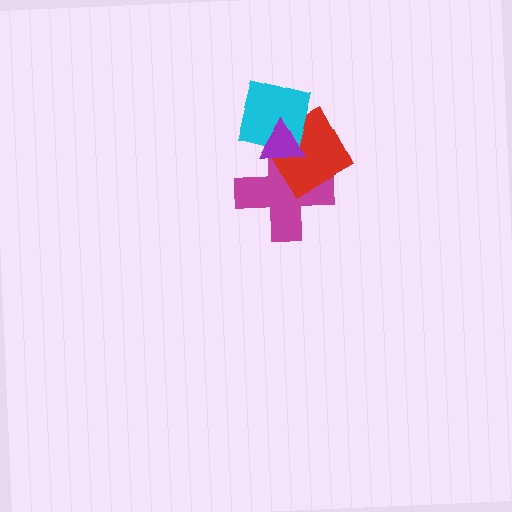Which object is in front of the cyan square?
The purple triangle is in front of the cyan square.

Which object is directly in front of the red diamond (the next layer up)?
The cyan square is directly in front of the red diamond.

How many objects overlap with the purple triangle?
3 objects overlap with the purple triangle.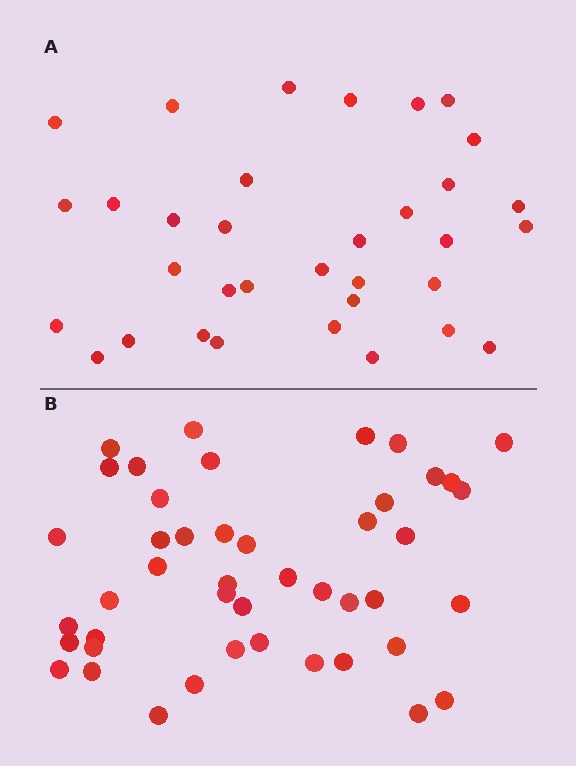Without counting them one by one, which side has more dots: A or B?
Region B (the bottom region) has more dots.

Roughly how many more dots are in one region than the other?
Region B has roughly 12 or so more dots than region A.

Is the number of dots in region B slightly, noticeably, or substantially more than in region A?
Region B has noticeably more, but not dramatically so. The ratio is roughly 1.3 to 1.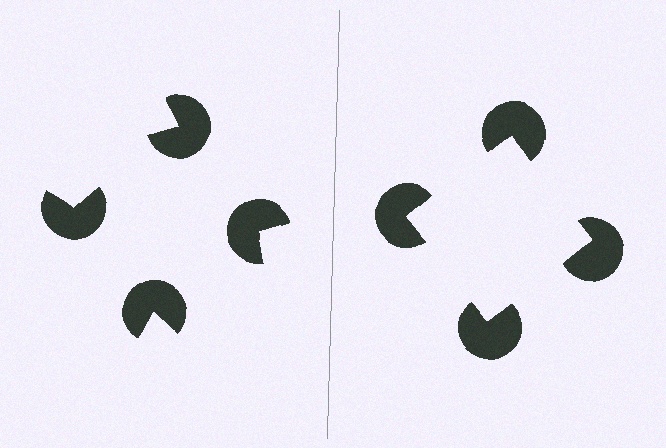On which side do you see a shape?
An illusory square appears on the right side. On the left side the wedge cuts are rotated, so no coherent shape forms.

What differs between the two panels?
The pac-man discs are positioned identically on both sides; only the wedge orientations differ. On the right they align to a square; on the left they are misaligned.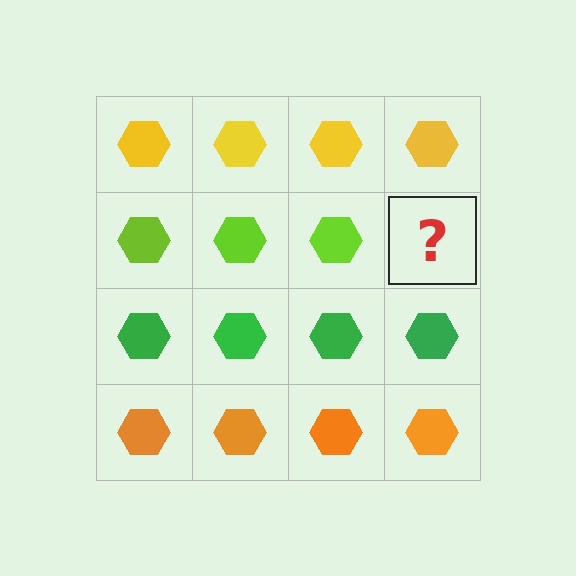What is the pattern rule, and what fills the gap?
The rule is that each row has a consistent color. The gap should be filled with a lime hexagon.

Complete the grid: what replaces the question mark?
The question mark should be replaced with a lime hexagon.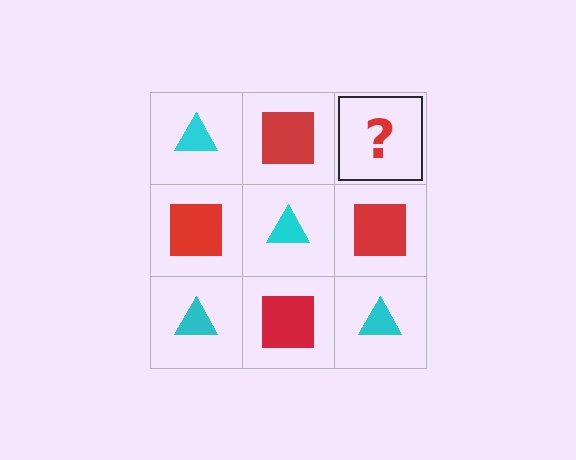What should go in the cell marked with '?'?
The missing cell should contain a cyan triangle.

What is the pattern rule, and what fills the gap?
The rule is that it alternates cyan triangle and red square in a checkerboard pattern. The gap should be filled with a cyan triangle.